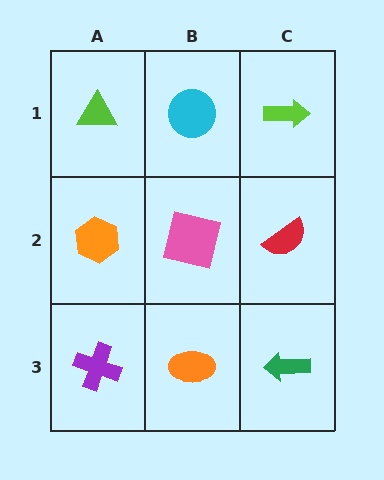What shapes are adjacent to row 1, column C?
A red semicircle (row 2, column C), a cyan circle (row 1, column B).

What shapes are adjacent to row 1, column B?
A pink square (row 2, column B), a lime triangle (row 1, column A), a lime arrow (row 1, column C).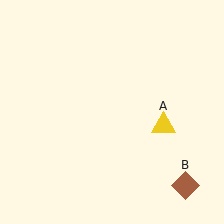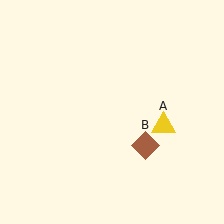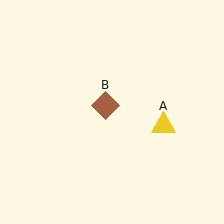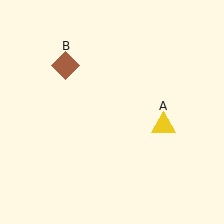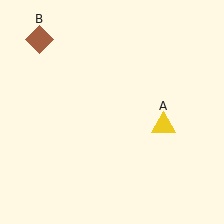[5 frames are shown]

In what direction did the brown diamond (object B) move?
The brown diamond (object B) moved up and to the left.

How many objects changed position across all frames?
1 object changed position: brown diamond (object B).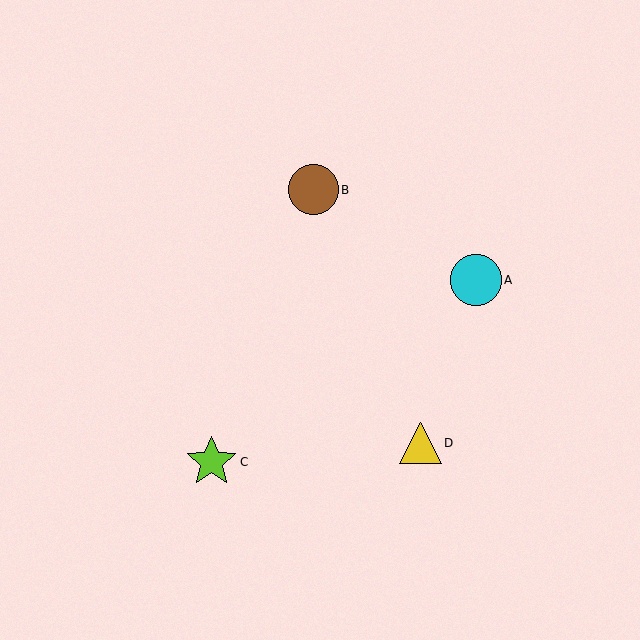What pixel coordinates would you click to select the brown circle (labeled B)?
Click at (313, 190) to select the brown circle B.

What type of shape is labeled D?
Shape D is a yellow triangle.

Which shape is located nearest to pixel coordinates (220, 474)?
The lime star (labeled C) at (211, 462) is nearest to that location.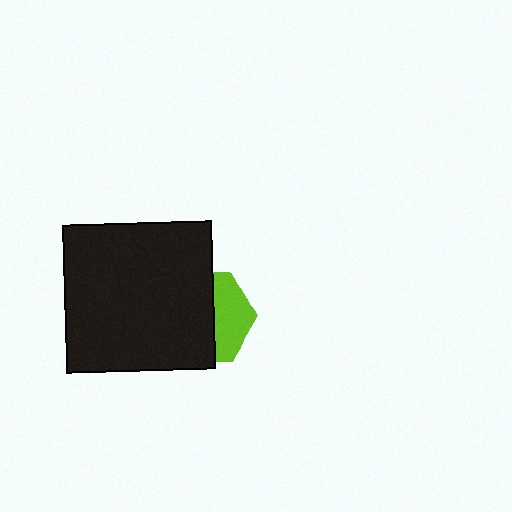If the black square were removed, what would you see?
You would see the complete lime hexagon.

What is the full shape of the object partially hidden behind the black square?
The partially hidden object is a lime hexagon.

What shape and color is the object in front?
The object in front is a black square.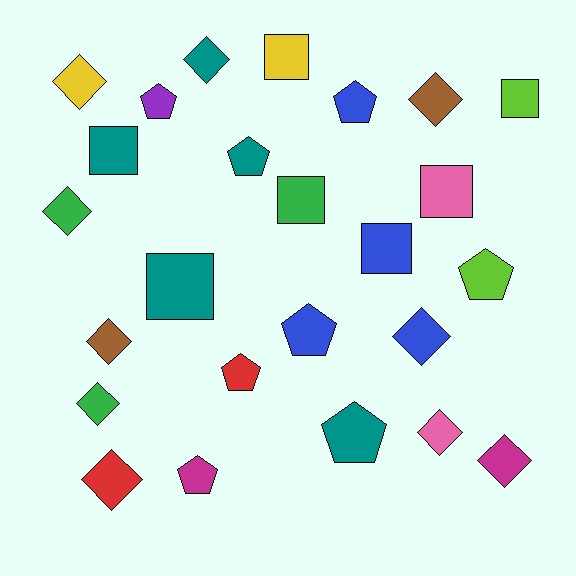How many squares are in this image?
There are 7 squares.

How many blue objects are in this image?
There are 4 blue objects.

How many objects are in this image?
There are 25 objects.